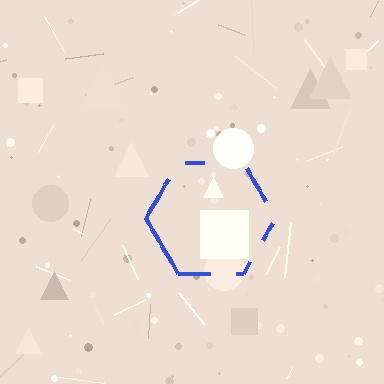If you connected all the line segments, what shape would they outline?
They would outline a hexagon.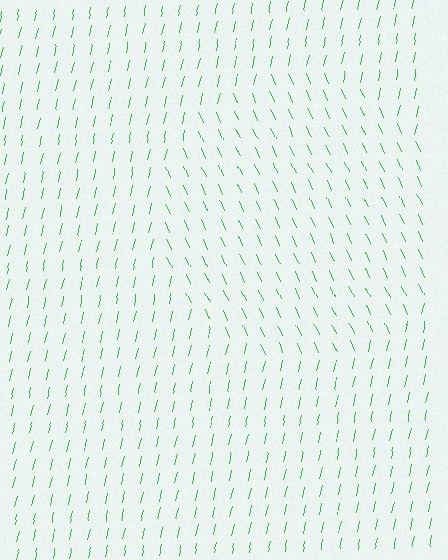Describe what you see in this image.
The image is filled with small green line segments. A circle region in the image has lines oriented differently from the surrounding lines, creating a visible texture boundary.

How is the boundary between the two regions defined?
The boundary is defined purely by a change in line orientation (approximately 37 degrees difference). All lines are the same color and thickness.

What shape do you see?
I see a circle.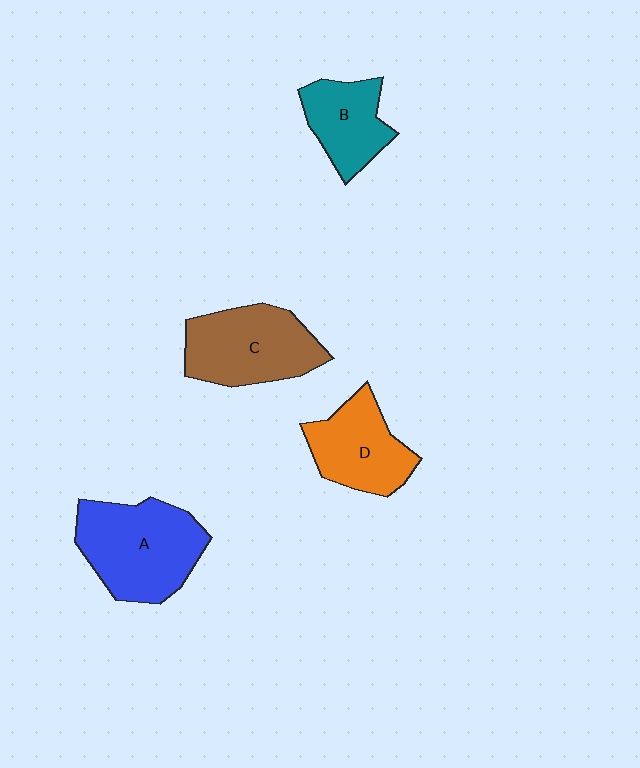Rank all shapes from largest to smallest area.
From largest to smallest: A (blue), C (brown), D (orange), B (teal).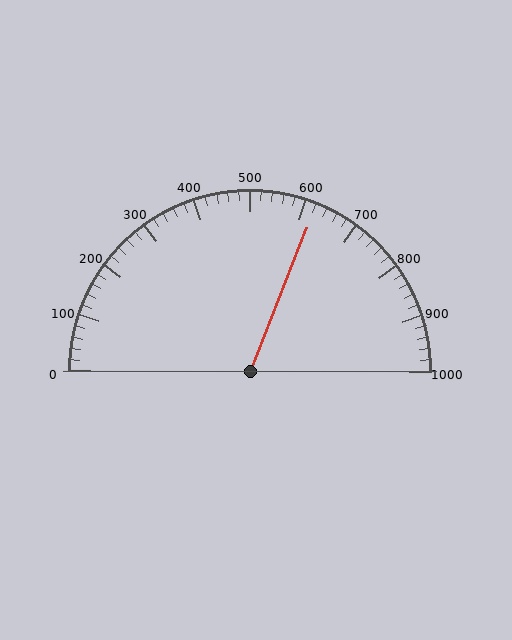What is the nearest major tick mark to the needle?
The nearest major tick mark is 600.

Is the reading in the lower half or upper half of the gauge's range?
The reading is in the upper half of the range (0 to 1000).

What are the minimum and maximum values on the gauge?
The gauge ranges from 0 to 1000.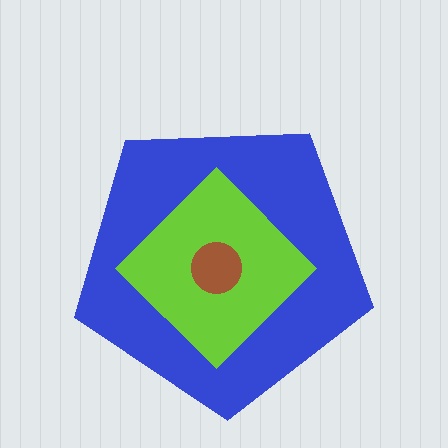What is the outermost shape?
The blue pentagon.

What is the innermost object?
The brown circle.